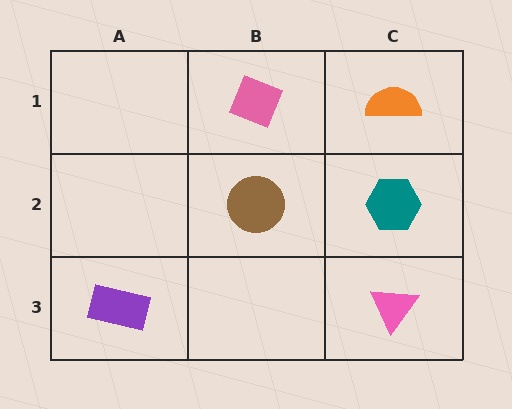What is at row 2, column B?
A brown circle.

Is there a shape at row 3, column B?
No, that cell is empty.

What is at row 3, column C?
A pink triangle.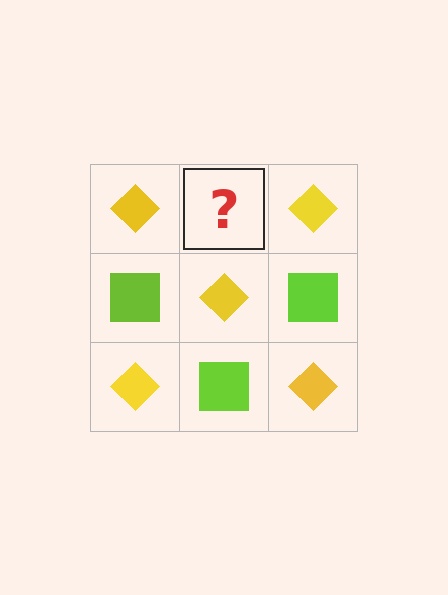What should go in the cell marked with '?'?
The missing cell should contain a lime square.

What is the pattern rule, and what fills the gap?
The rule is that it alternates yellow diamond and lime square in a checkerboard pattern. The gap should be filled with a lime square.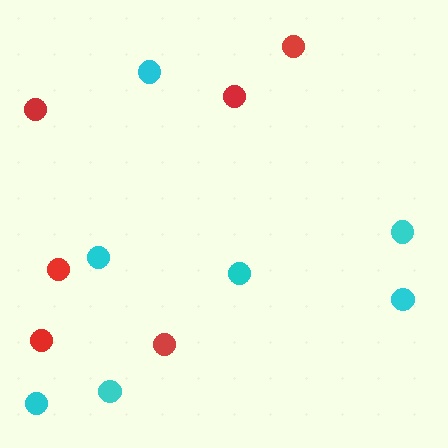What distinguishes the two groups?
There are 2 groups: one group of red circles (6) and one group of cyan circles (7).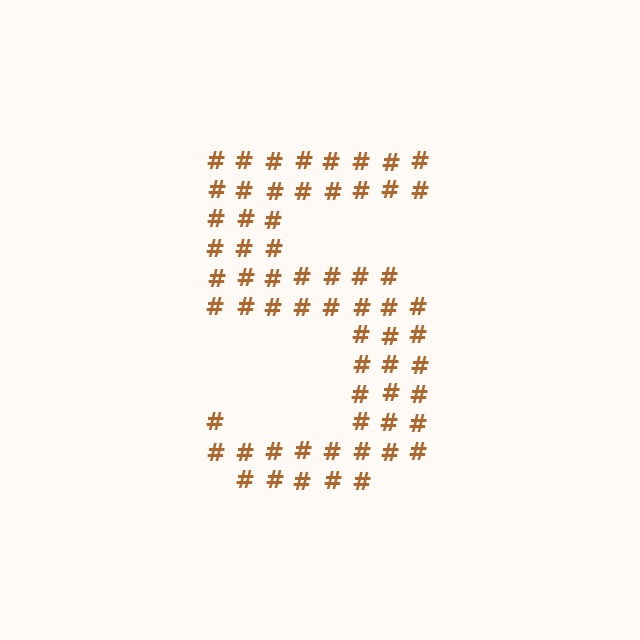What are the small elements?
The small elements are hash symbols.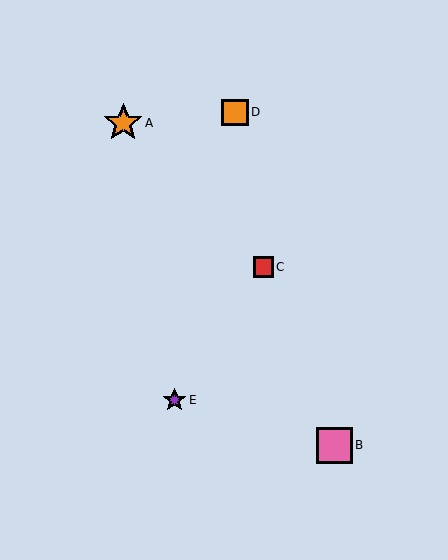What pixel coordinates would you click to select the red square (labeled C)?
Click at (263, 267) to select the red square C.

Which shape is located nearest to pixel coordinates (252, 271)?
The red square (labeled C) at (263, 267) is nearest to that location.